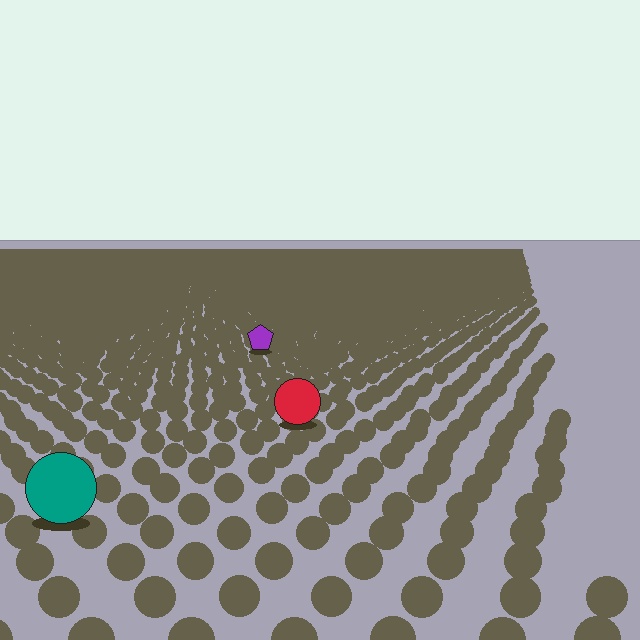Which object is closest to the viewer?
The teal circle is closest. The texture marks near it are larger and more spread out.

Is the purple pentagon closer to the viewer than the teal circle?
No. The teal circle is closer — you can tell from the texture gradient: the ground texture is coarser near it.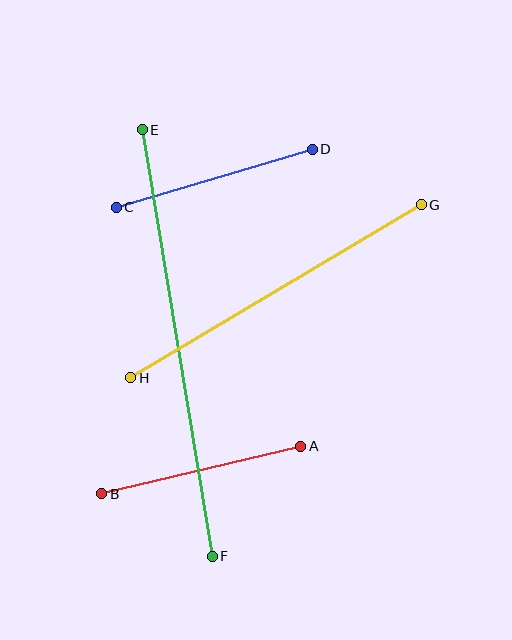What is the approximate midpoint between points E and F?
The midpoint is at approximately (177, 343) pixels.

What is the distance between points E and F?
The distance is approximately 432 pixels.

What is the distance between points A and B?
The distance is approximately 204 pixels.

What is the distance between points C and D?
The distance is approximately 204 pixels.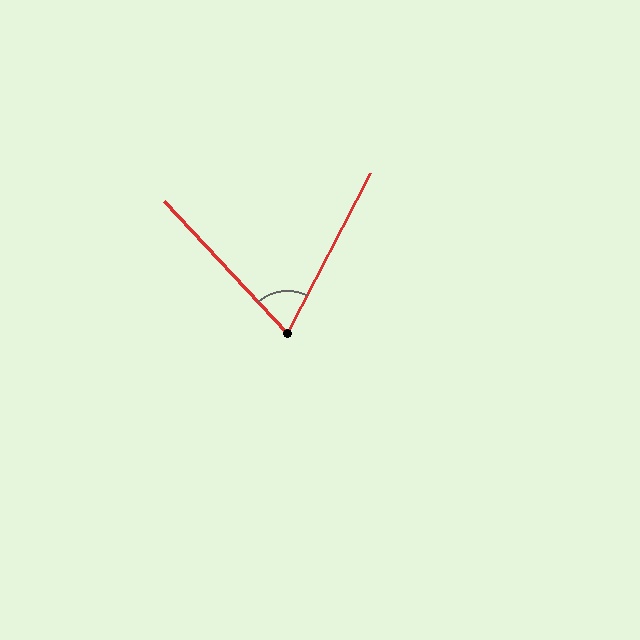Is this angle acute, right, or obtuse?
It is acute.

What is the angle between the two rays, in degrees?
Approximately 70 degrees.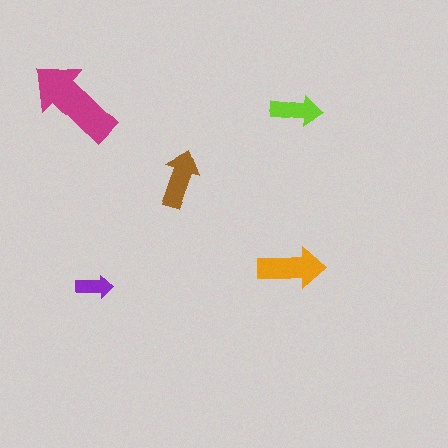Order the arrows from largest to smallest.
the magenta one, the orange one, the brown one, the lime one, the purple one.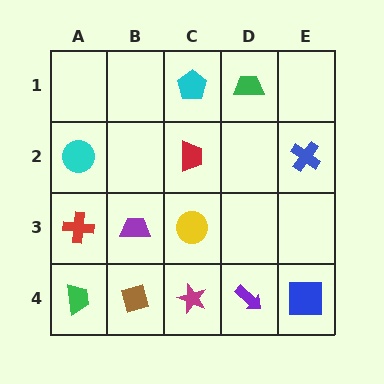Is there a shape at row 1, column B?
No, that cell is empty.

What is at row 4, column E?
A blue square.